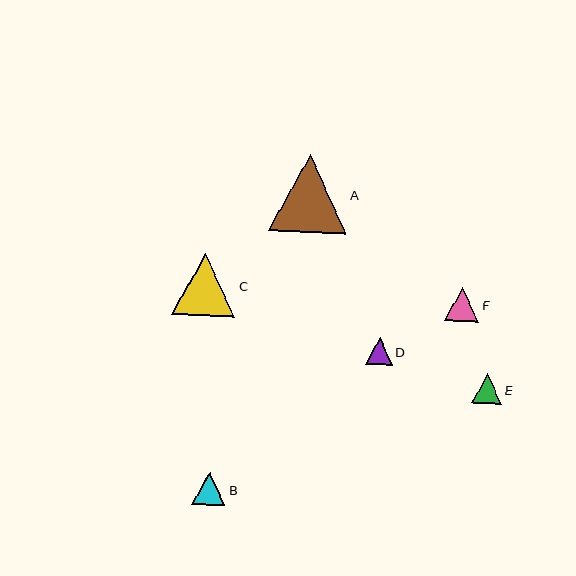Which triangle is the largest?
Triangle A is the largest with a size of approximately 77 pixels.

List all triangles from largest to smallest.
From largest to smallest: A, C, F, B, E, D.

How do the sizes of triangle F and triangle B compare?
Triangle F and triangle B are approximately the same size.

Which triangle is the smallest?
Triangle D is the smallest with a size of approximately 27 pixels.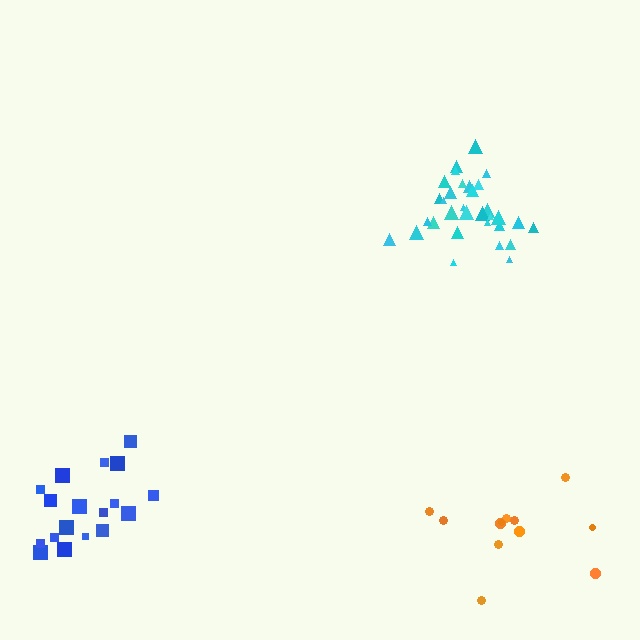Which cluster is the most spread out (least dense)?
Orange.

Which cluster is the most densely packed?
Cyan.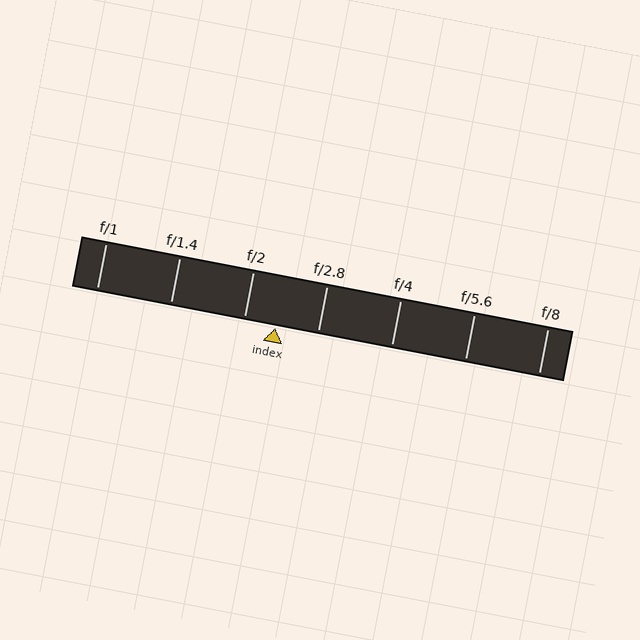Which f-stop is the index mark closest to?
The index mark is closest to f/2.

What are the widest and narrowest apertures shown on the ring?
The widest aperture shown is f/1 and the narrowest is f/8.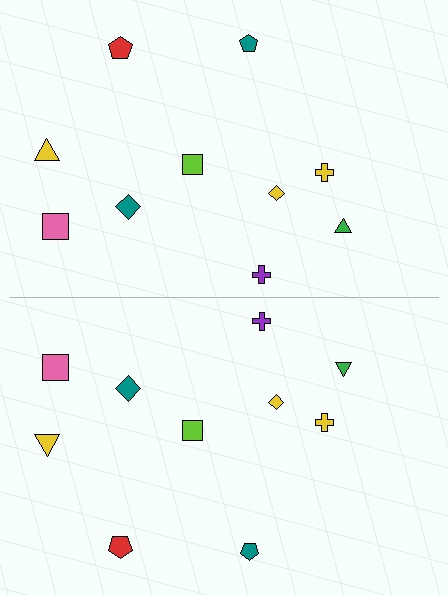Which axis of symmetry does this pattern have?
The pattern has a horizontal axis of symmetry running through the center of the image.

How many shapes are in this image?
There are 20 shapes in this image.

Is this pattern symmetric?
Yes, this pattern has bilateral (reflection) symmetry.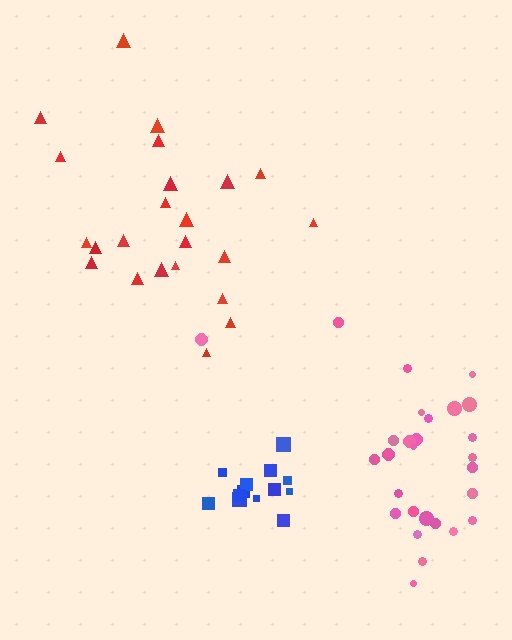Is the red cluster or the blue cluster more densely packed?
Blue.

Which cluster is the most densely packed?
Blue.